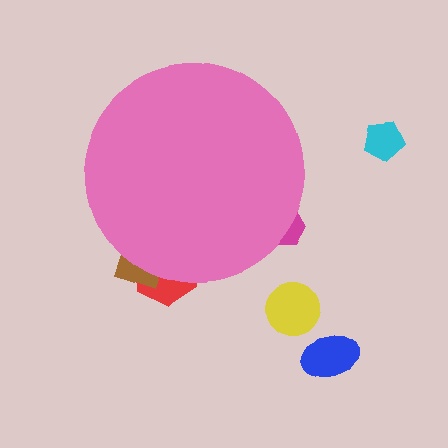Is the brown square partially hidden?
Yes, the brown square is partially hidden behind the pink circle.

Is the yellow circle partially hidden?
No, the yellow circle is fully visible.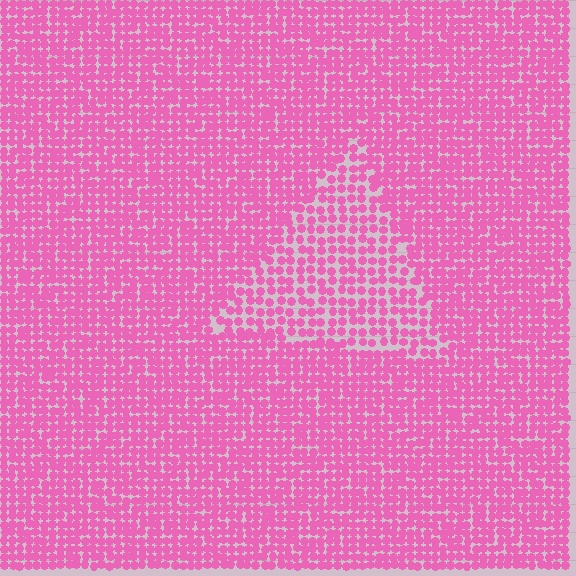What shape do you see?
I see a triangle.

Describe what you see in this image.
The image contains small pink elements arranged at two different densities. A triangle-shaped region is visible where the elements are less densely packed than the surrounding area.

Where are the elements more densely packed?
The elements are more densely packed outside the triangle boundary.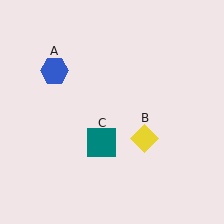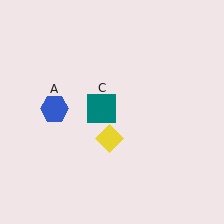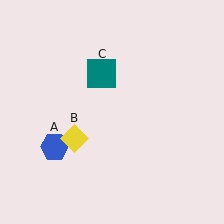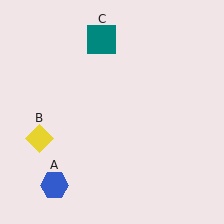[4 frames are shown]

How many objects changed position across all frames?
3 objects changed position: blue hexagon (object A), yellow diamond (object B), teal square (object C).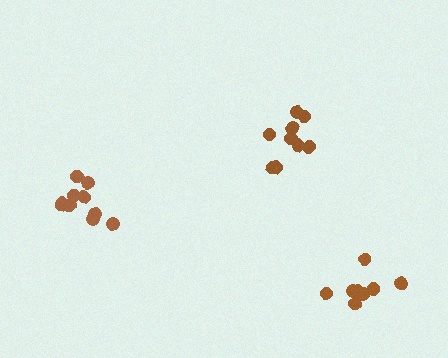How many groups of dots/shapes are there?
There are 3 groups.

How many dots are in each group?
Group 1: 9 dots, Group 2: 10 dots, Group 3: 8 dots (27 total).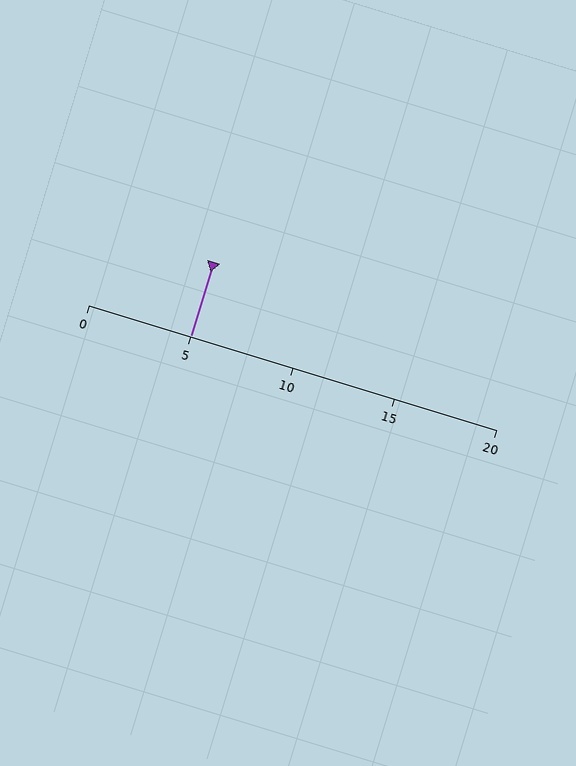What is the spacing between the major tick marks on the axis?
The major ticks are spaced 5 apart.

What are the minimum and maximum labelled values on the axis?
The axis runs from 0 to 20.